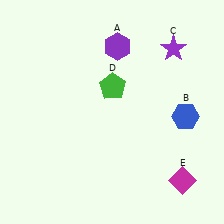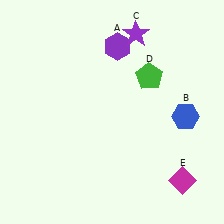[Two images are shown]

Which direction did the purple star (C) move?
The purple star (C) moved left.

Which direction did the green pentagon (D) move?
The green pentagon (D) moved right.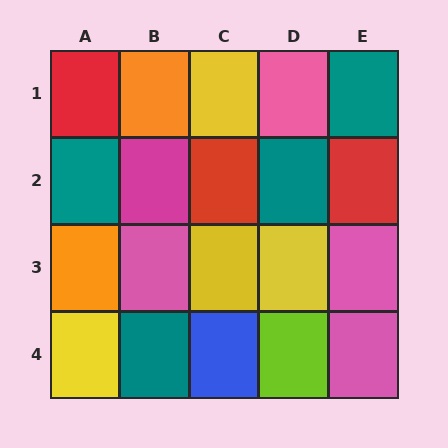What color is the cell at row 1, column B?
Orange.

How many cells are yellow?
4 cells are yellow.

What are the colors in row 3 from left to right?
Orange, pink, yellow, yellow, pink.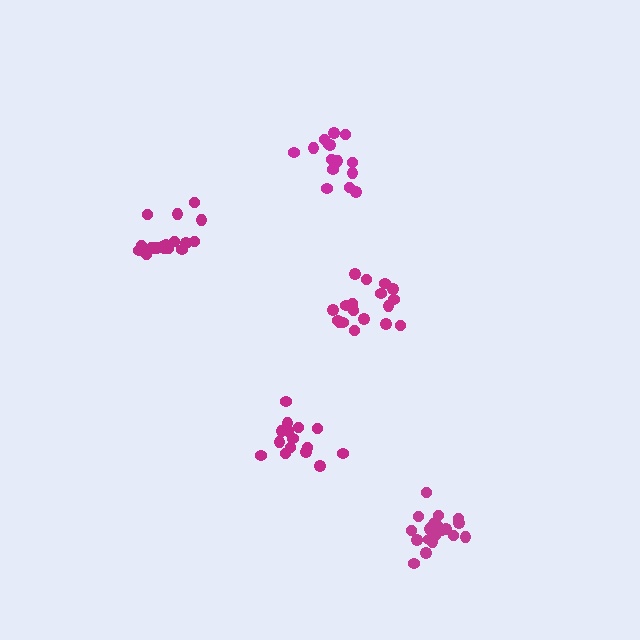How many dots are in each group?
Group 1: 15 dots, Group 2: 20 dots, Group 3: 15 dots, Group 4: 19 dots, Group 5: 17 dots (86 total).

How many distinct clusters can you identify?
There are 5 distinct clusters.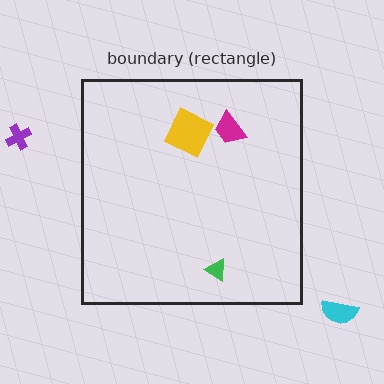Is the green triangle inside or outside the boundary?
Inside.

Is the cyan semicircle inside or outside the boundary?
Outside.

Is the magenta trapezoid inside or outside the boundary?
Inside.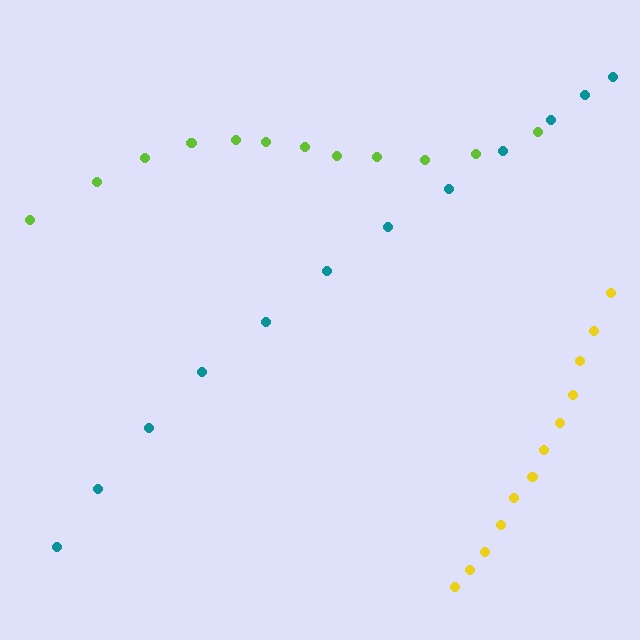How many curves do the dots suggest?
There are 3 distinct paths.